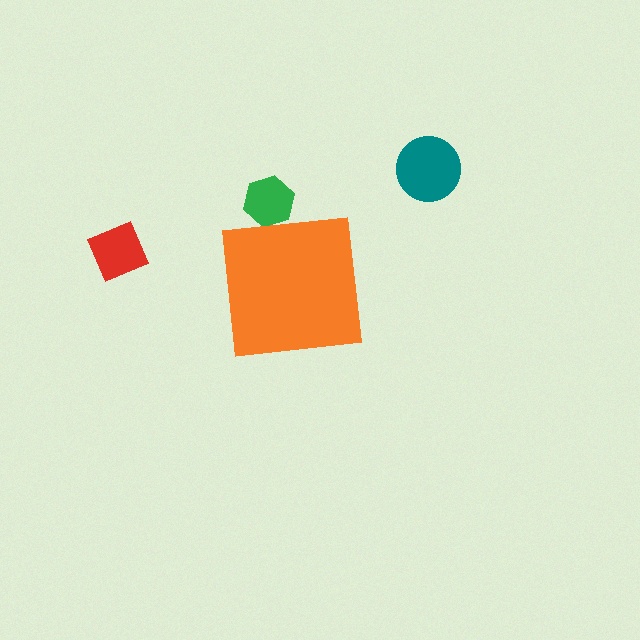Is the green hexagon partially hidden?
Yes, the green hexagon is partially hidden behind the orange square.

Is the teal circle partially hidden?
No, the teal circle is fully visible.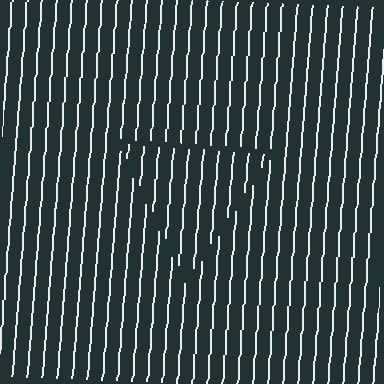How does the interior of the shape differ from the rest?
The interior of the shape contains the same grating, shifted by half a period — the contour is defined by the phase discontinuity where line-ends from the inner and outer gratings abut.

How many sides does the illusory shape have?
3 sides — the line-ends trace a triangle.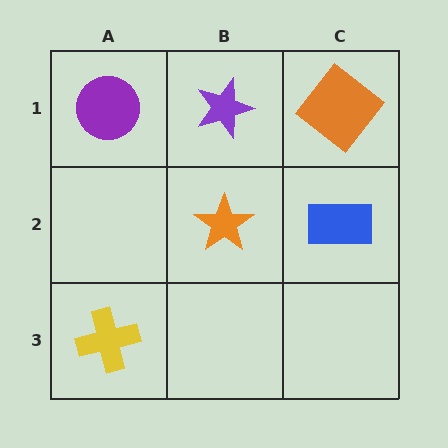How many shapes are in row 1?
3 shapes.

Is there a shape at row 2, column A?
No, that cell is empty.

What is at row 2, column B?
An orange star.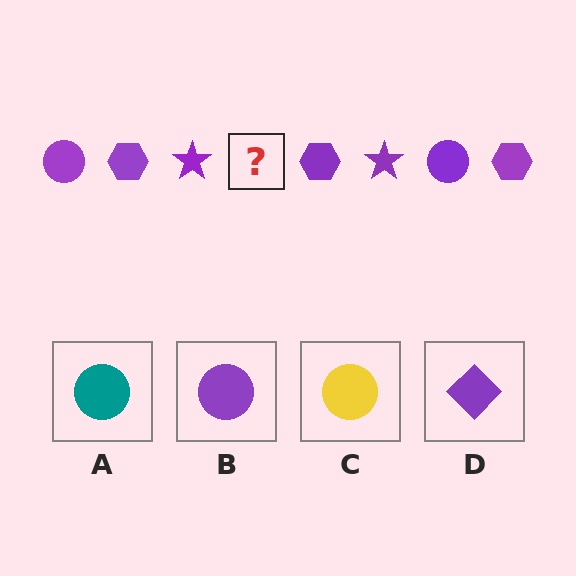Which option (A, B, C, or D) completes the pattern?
B.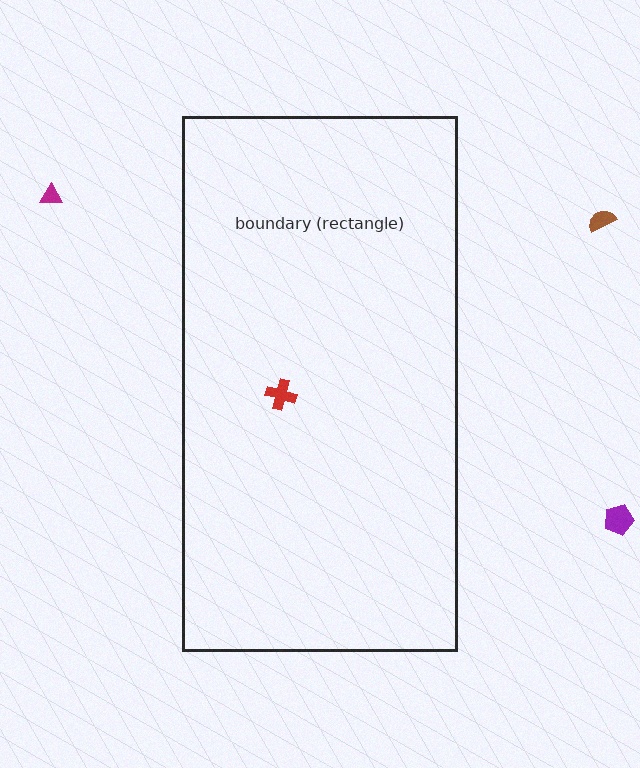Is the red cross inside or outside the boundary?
Inside.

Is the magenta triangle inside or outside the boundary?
Outside.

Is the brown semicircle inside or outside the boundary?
Outside.